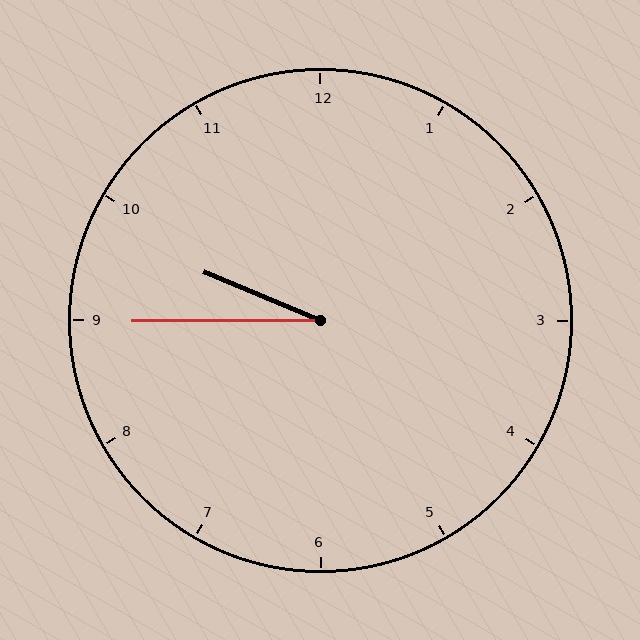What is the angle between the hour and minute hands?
Approximately 22 degrees.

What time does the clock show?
9:45.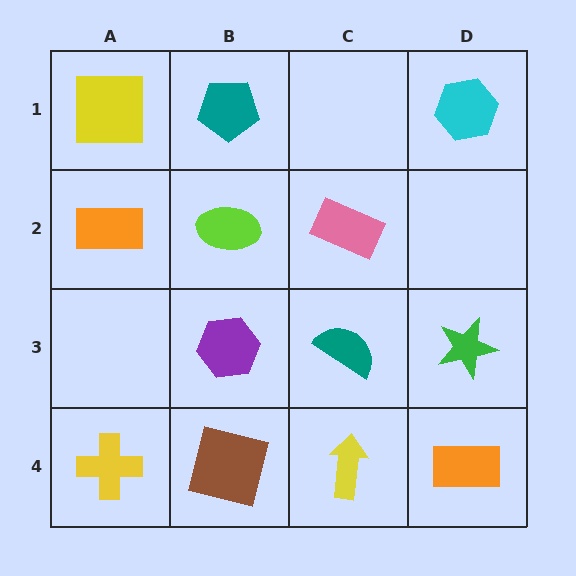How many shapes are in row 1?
3 shapes.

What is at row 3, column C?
A teal semicircle.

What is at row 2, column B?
A lime ellipse.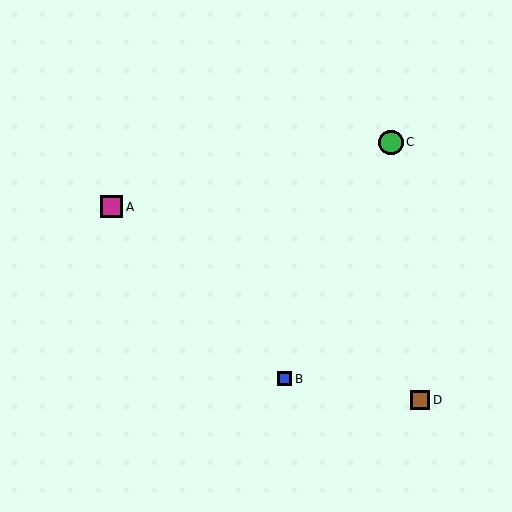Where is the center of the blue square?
The center of the blue square is at (285, 379).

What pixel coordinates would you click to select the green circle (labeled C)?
Click at (391, 142) to select the green circle C.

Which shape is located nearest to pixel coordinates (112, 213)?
The magenta square (labeled A) at (112, 207) is nearest to that location.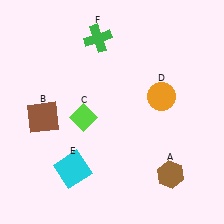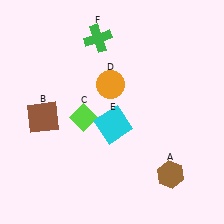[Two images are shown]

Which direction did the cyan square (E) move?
The cyan square (E) moved up.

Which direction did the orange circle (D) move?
The orange circle (D) moved left.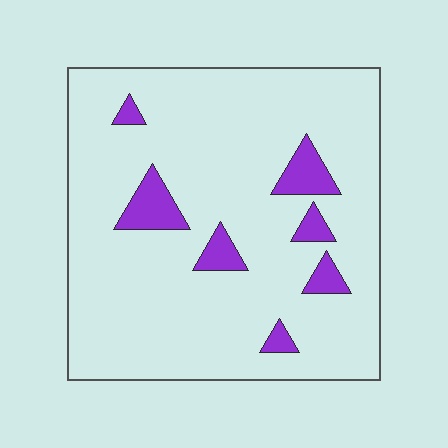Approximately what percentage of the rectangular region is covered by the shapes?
Approximately 10%.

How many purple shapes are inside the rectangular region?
7.